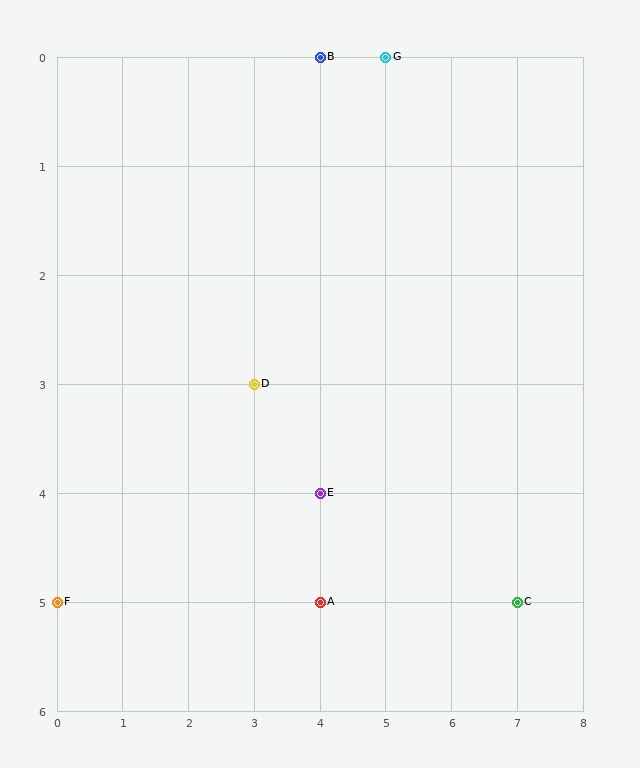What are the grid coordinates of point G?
Point G is at grid coordinates (5, 0).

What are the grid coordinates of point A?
Point A is at grid coordinates (4, 5).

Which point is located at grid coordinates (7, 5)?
Point C is at (7, 5).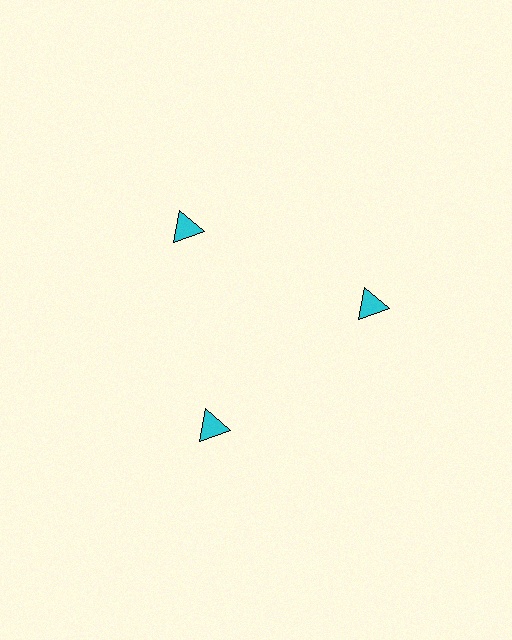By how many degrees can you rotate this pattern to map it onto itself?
The pattern maps onto itself every 120 degrees of rotation.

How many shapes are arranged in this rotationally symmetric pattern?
There are 3 shapes, arranged in 3 groups of 1.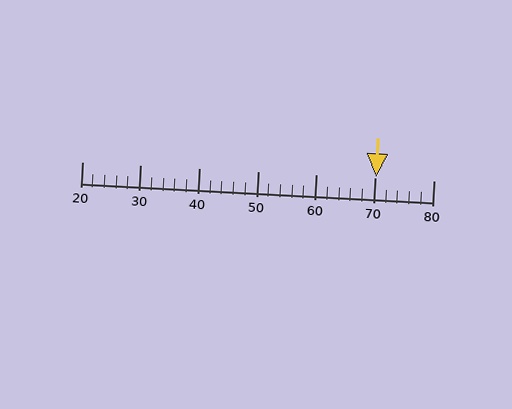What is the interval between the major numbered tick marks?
The major tick marks are spaced 10 units apart.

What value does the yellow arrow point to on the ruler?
The yellow arrow points to approximately 70.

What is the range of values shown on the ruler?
The ruler shows values from 20 to 80.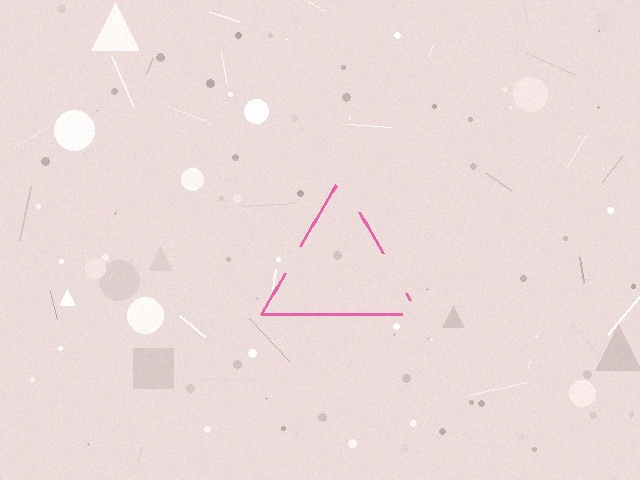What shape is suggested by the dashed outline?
The dashed outline suggests a triangle.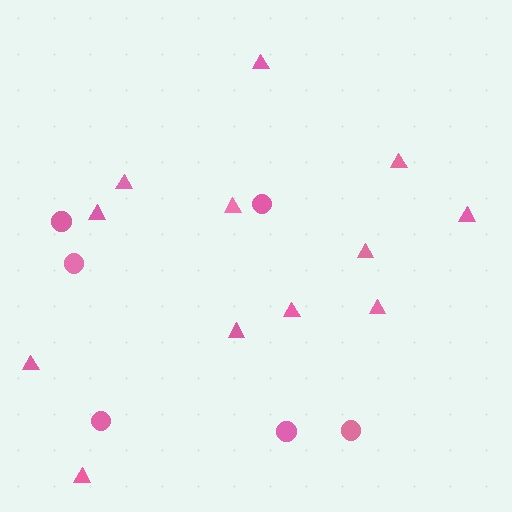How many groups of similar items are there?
There are 2 groups: one group of circles (6) and one group of triangles (12).